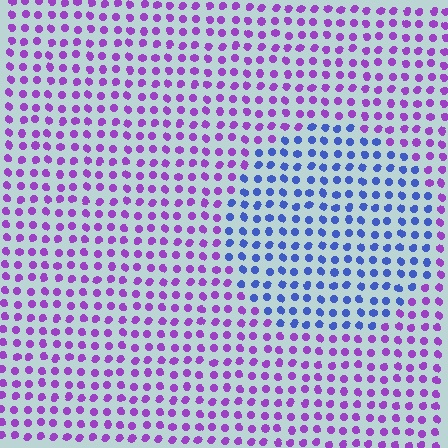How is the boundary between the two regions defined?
The boundary is defined purely by a slight shift in hue (about 54 degrees). Spacing, size, and orientation are identical on both sides.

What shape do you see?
I see a circle.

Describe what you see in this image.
The image is filled with small purple elements in a uniform arrangement. A circle-shaped region is visible where the elements are tinted to a slightly different hue, forming a subtle color boundary.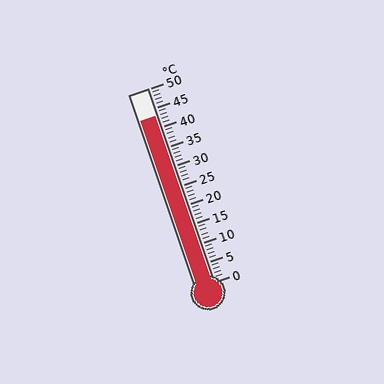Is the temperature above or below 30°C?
The temperature is above 30°C.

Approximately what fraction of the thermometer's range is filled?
The thermometer is filled to approximately 85% of its range.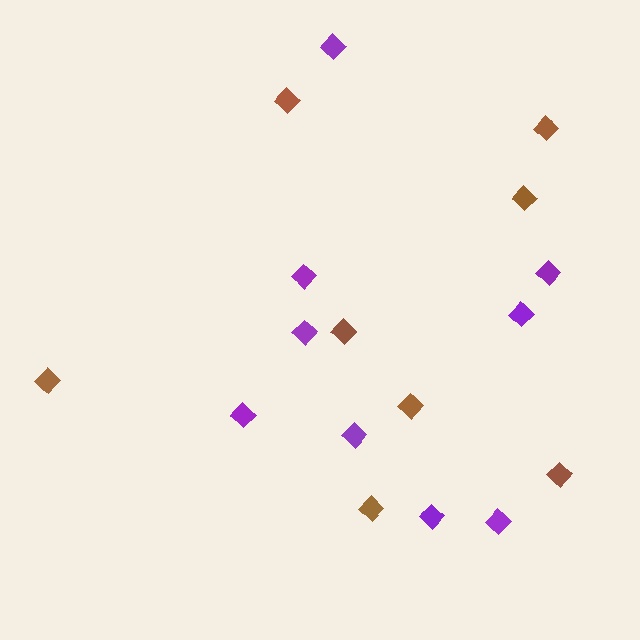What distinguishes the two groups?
There are 2 groups: one group of brown diamonds (8) and one group of purple diamonds (9).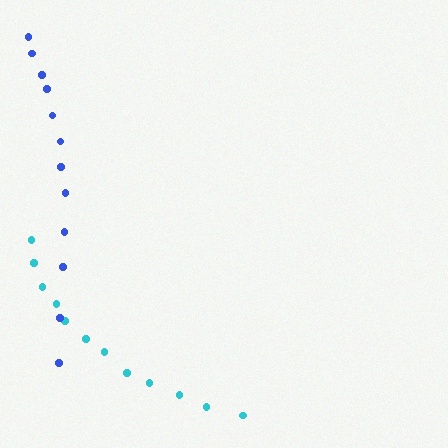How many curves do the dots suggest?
There are 2 distinct paths.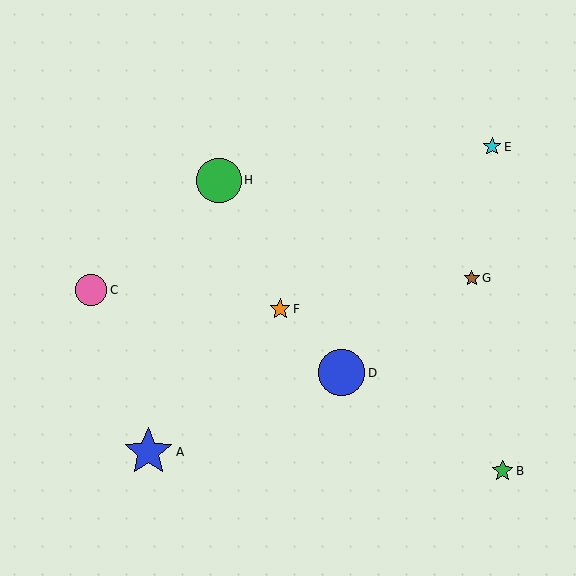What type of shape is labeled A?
Shape A is a blue star.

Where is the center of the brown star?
The center of the brown star is at (472, 278).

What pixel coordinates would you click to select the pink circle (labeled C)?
Click at (91, 290) to select the pink circle C.